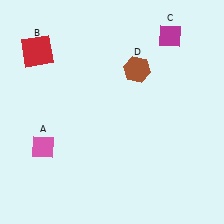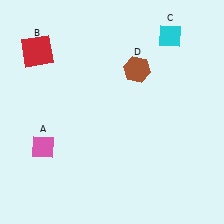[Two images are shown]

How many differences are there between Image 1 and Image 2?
There is 1 difference between the two images.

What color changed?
The diamond (C) changed from magenta in Image 1 to cyan in Image 2.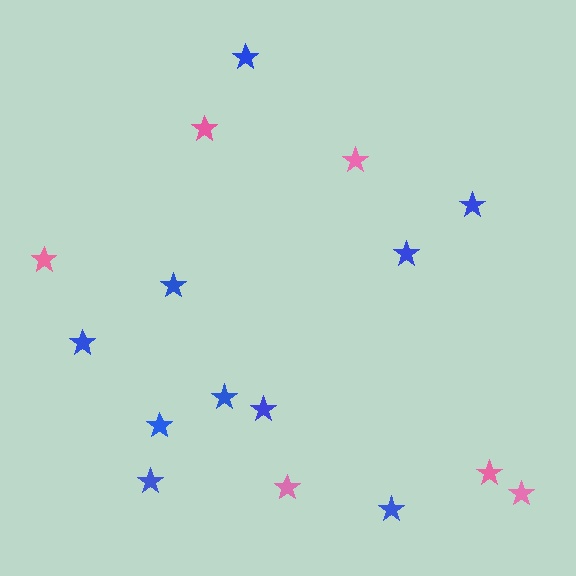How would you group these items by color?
There are 2 groups: one group of pink stars (6) and one group of blue stars (10).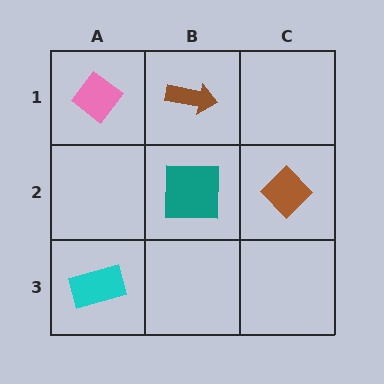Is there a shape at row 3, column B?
No, that cell is empty.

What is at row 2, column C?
A brown diamond.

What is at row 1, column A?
A pink diamond.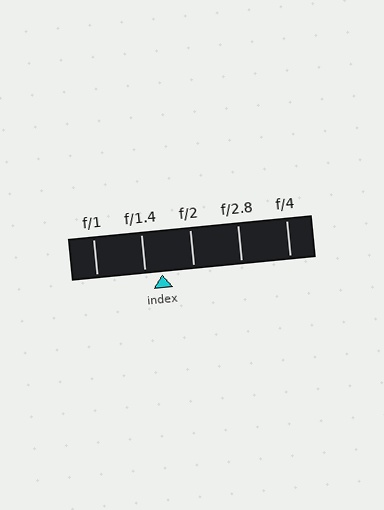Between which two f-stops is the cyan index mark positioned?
The index mark is between f/1.4 and f/2.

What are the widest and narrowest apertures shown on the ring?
The widest aperture shown is f/1 and the narrowest is f/4.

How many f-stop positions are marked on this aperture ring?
There are 5 f-stop positions marked.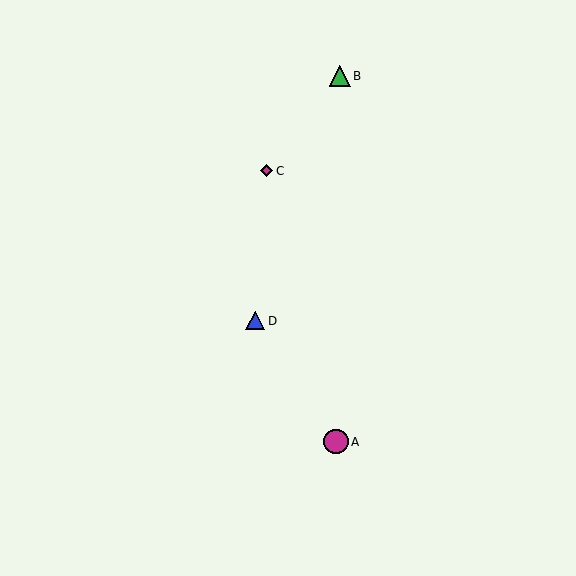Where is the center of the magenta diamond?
The center of the magenta diamond is at (266, 171).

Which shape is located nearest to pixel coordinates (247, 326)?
The blue triangle (labeled D) at (255, 321) is nearest to that location.